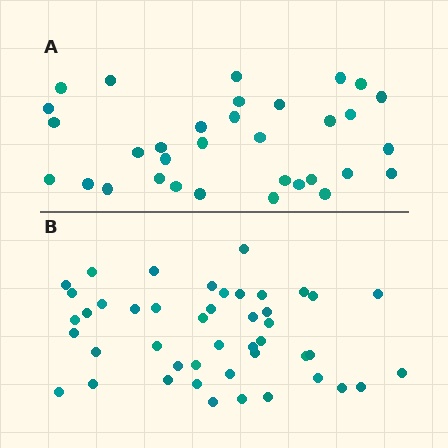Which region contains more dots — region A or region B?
Region B (the bottom region) has more dots.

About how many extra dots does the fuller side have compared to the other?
Region B has roughly 12 or so more dots than region A.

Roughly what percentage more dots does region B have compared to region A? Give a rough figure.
About 35% more.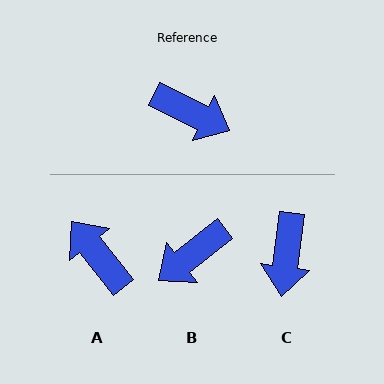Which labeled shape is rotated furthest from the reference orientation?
A, about 154 degrees away.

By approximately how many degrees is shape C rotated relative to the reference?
Approximately 72 degrees clockwise.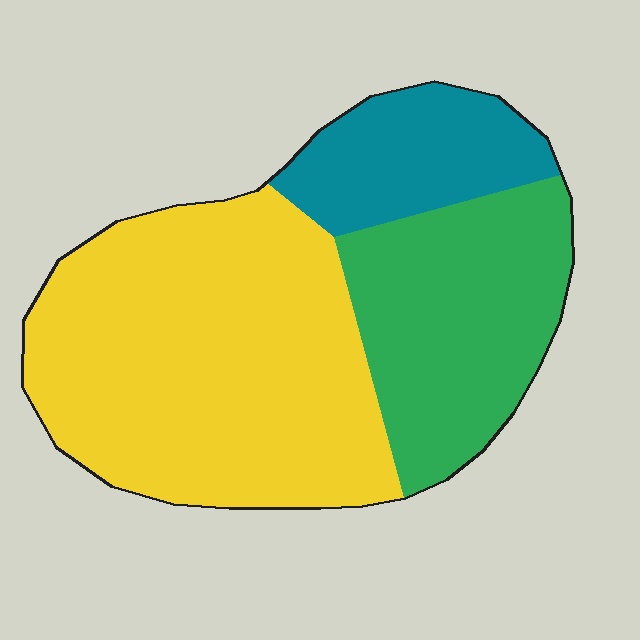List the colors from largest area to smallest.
From largest to smallest: yellow, green, teal.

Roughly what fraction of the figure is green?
Green covers about 30% of the figure.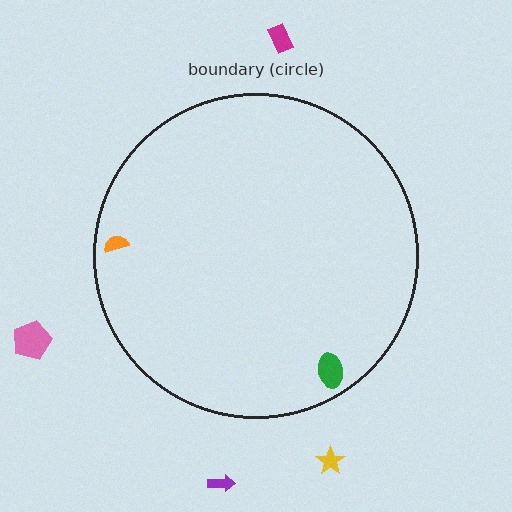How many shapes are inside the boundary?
2 inside, 4 outside.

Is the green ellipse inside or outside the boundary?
Inside.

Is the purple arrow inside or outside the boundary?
Outside.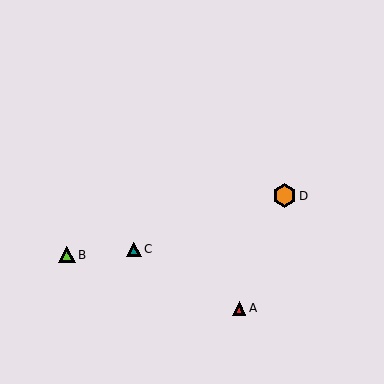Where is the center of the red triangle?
The center of the red triangle is at (239, 308).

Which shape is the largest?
The orange hexagon (labeled D) is the largest.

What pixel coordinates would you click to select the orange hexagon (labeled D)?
Click at (284, 196) to select the orange hexagon D.